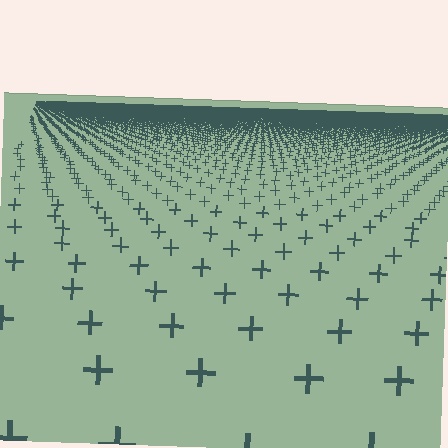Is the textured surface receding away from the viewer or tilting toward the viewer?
The surface is receding away from the viewer. Texture elements get smaller and denser toward the top.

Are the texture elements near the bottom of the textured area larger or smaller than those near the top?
Larger. Near the bottom, elements are closer to the viewer and appear at a bigger on-screen size.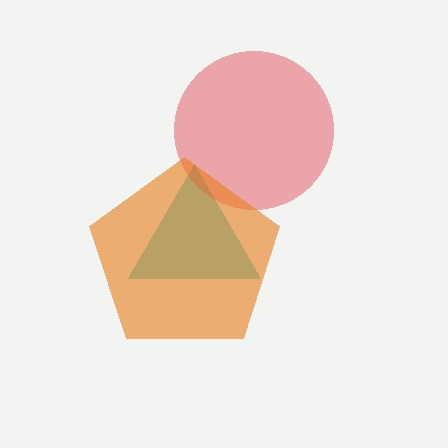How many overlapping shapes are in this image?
There are 3 overlapping shapes in the image.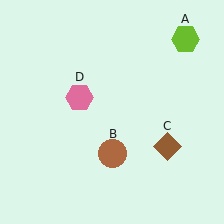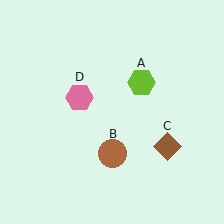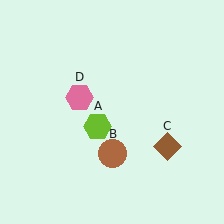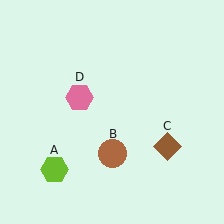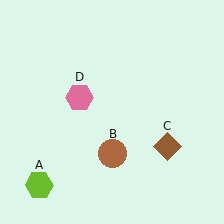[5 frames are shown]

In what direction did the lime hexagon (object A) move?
The lime hexagon (object A) moved down and to the left.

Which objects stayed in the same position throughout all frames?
Brown circle (object B) and brown diamond (object C) and pink hexagon (object D) remained stationary.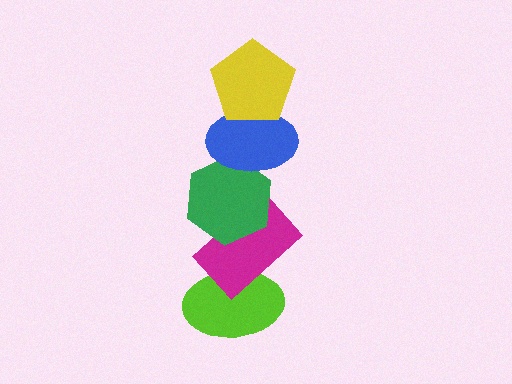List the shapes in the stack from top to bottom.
From top to bottom: the yellow pentagon, the blue ellipse, the green hexagon, the magenta rectangle, the lime ellipse.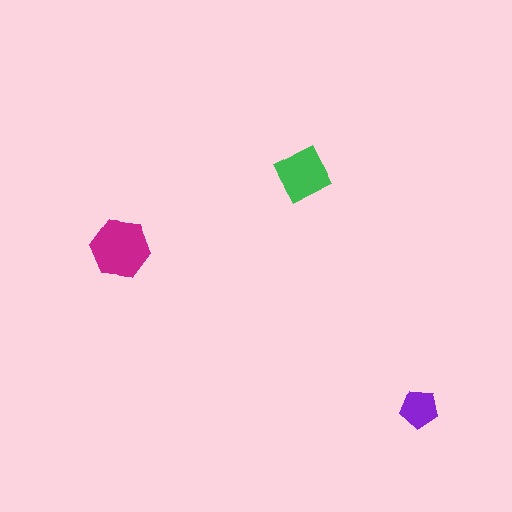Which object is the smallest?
The purple pentagon.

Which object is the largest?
The magenta hexagon.